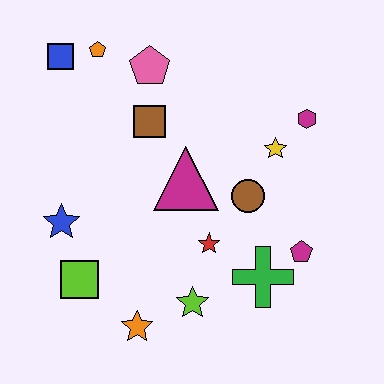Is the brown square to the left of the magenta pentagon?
Yes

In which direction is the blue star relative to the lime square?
The blue star is above the lime square.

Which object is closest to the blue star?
The lime square is closest to the blue star.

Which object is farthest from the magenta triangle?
The blue square is farthest from the magenta triangle.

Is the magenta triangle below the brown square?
Yes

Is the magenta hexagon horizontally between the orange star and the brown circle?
No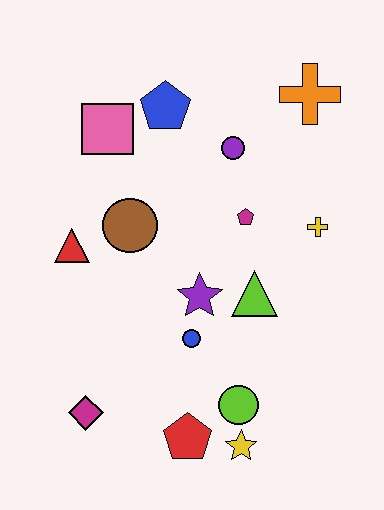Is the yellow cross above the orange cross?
No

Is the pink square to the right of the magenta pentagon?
No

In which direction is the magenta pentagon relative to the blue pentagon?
The magenta pentagon is below the blue pentagon.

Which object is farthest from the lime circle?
The orange cross is farthest from the lime circle.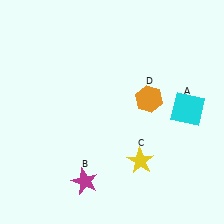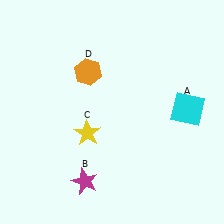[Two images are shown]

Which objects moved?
The objects that moved are: the yellow star (C), the orange hexagon (D).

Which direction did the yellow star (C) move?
The yellow star (C) moved left.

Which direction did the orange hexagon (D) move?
The orange hexagon (D) moved left.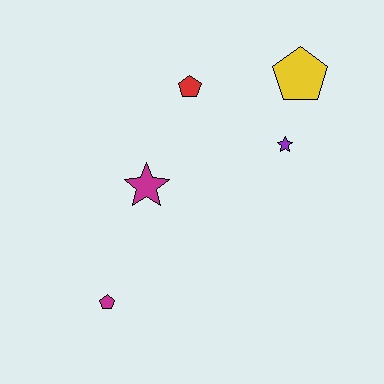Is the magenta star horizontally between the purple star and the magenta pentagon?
Yes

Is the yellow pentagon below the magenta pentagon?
No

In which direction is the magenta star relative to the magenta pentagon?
The magenta star is above the magenta pentagon.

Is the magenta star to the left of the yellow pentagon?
Yes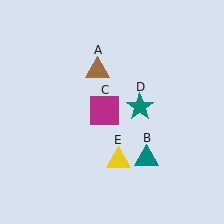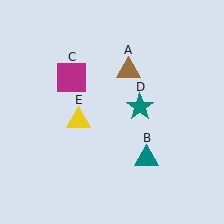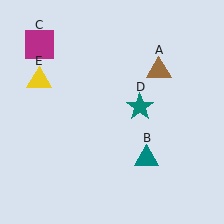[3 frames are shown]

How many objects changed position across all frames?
3 objects changed position: brown triangle (object A), magenta square (object C), yellow triangle (object E).